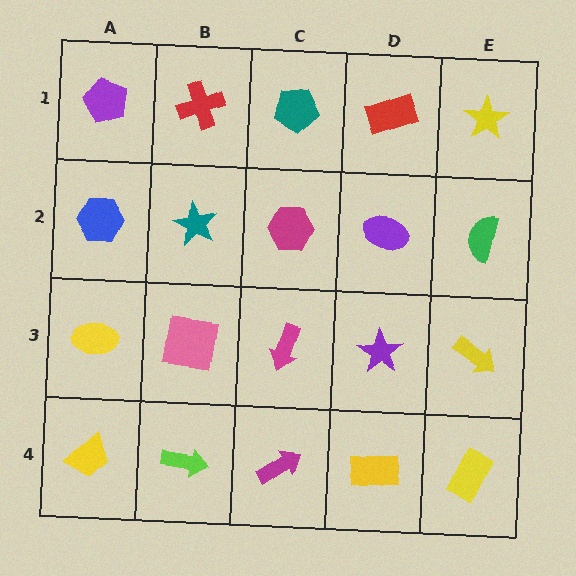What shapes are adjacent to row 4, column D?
A purple star (row 3, column D), a magenta arrow (row 4, column C), a yellow rectangle (row 4, column E).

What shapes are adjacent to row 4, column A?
A yellow ellipse (row 3, column A), a lime arrow (row 4, column B).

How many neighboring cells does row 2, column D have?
4.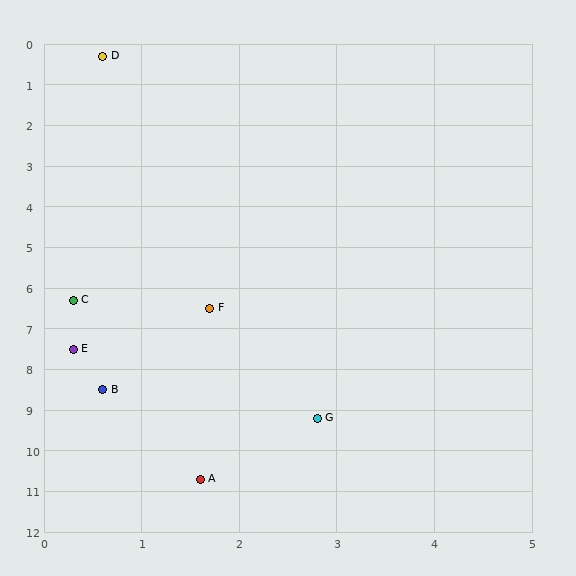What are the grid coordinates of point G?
Point G is at approximately (2.8, 9.2).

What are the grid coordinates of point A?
Point A is at approximately (1.6, 10.7).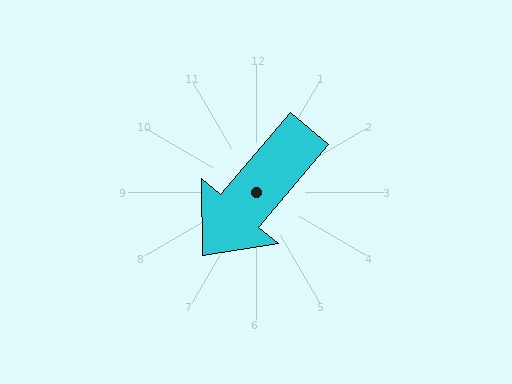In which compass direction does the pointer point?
Southwest.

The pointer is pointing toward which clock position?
Roughly 7 o'clock.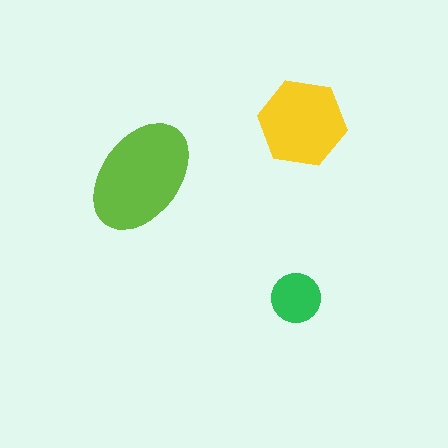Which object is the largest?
The lime ellipse.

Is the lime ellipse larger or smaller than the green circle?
Larger.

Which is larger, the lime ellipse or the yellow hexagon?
The lime ellipse.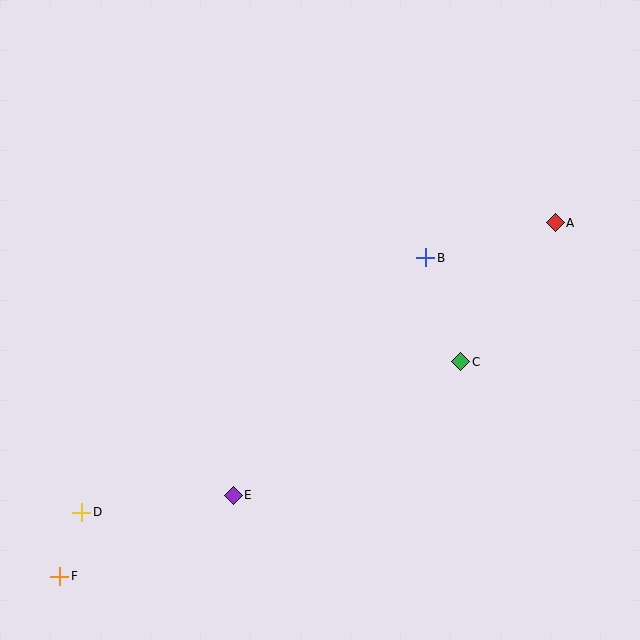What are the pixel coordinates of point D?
Point D is at (82, 512).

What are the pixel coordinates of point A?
Point A is at (555, 223).